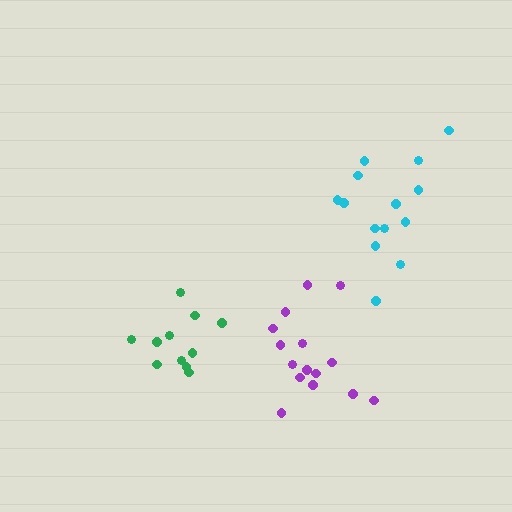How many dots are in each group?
Group 1: 14 dots, Group 2: 11 dots, Group 3: 15 dots (40 total).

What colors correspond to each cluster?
The clusters are colored: cyan, green, purple.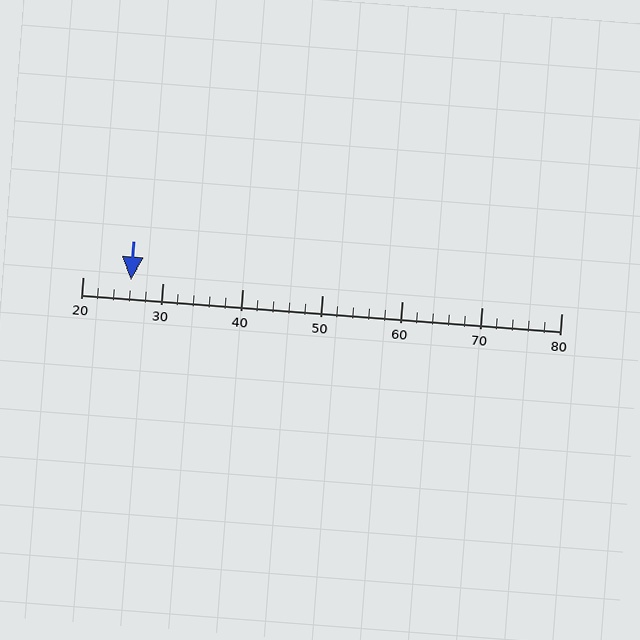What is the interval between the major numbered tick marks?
The major tick marks are spaced 10 units apart.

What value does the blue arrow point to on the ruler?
The blue arrow points to approximately 26.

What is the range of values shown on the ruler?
The ruler shows values from 20 to 80.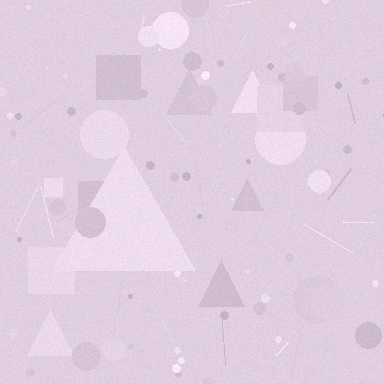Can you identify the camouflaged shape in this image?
The camouflaged shape is a triangle.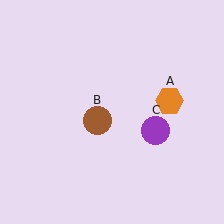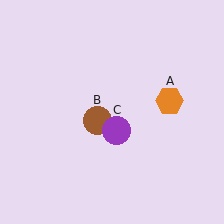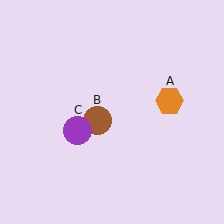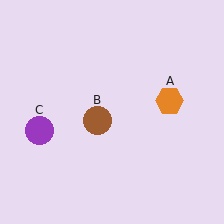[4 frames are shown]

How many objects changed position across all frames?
1 object changed position: purple circle (object C).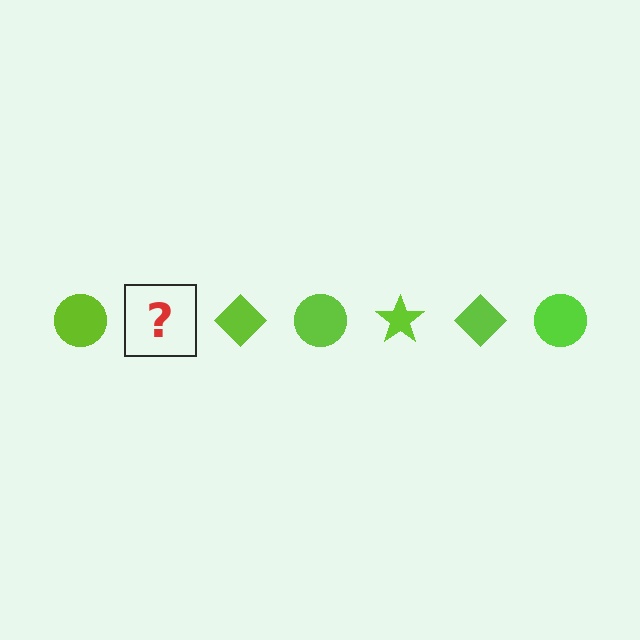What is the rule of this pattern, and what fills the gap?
The rule is that the pattern cycles through circle, star, diamond shapes in lime. The gap should be filled with a lime star.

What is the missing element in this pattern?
The missing element is a lime star.